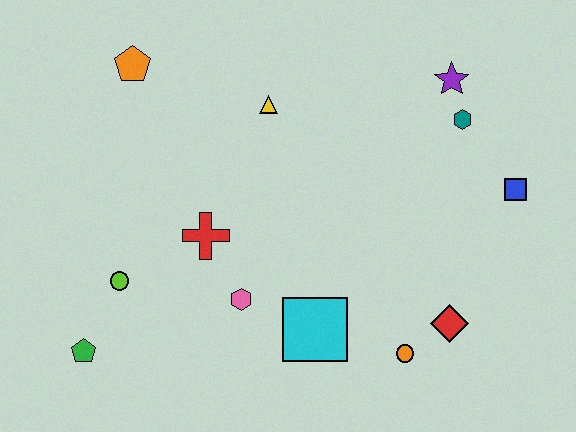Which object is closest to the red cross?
The pink hexagon is closest to the red cross.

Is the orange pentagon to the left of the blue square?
Yes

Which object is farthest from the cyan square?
The orange pentagon is farthest from the cyan square.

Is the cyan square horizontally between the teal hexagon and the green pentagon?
Yes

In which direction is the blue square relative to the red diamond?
The blue square is above the red diamond.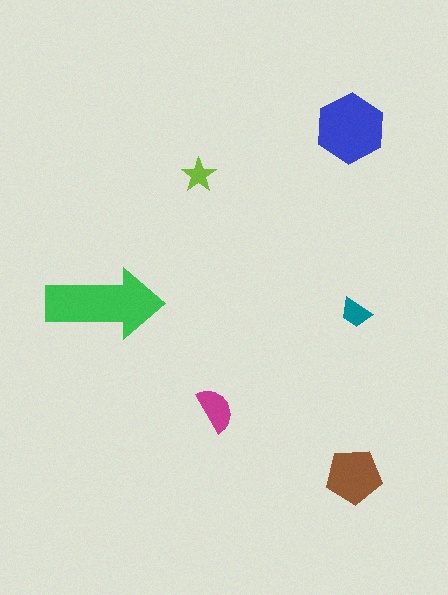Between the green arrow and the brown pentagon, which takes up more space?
The green arrow.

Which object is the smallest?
The lime star.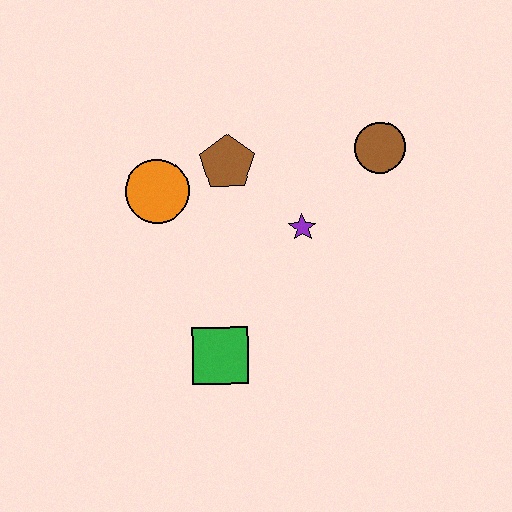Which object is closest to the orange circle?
The brown pentagon is closest to the orange circle.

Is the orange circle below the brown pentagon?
Yes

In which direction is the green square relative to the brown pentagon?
The green square is below the brown pentagon.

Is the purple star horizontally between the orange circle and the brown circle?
Yes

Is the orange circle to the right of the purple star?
No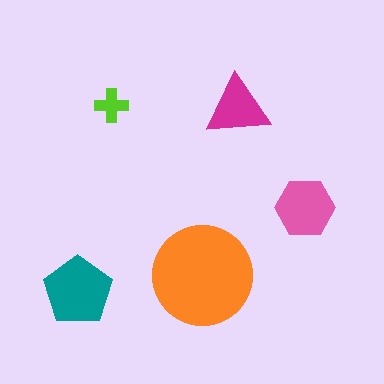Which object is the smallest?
The lime cross.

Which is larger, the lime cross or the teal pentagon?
The teal pentagon.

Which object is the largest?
The orange circle.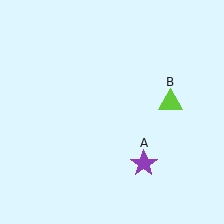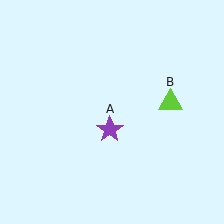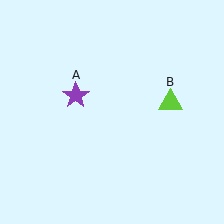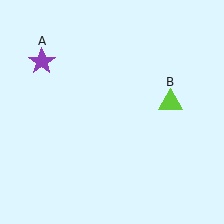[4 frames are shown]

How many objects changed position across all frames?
1 object changed position: purple star (object A).